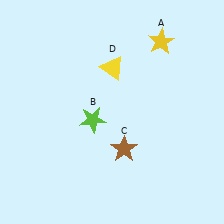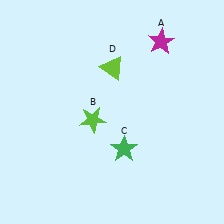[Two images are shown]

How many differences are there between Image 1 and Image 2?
There are 3 differences between the two images.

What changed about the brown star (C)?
In Image 1, C is brown. In Image 2, it changed to green.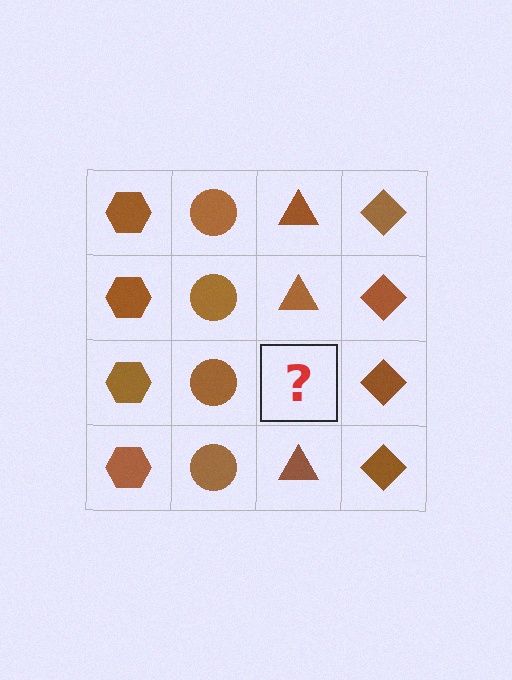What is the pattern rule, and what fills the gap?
The rule is that each column has a consistent shape. The gap should be filled with a brown triangle.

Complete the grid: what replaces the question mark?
The question mark should be replaced with a brown triangle.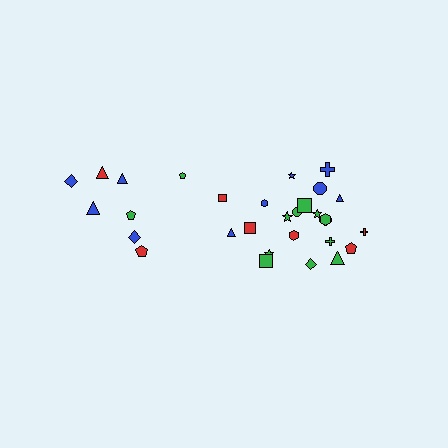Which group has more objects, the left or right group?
The right group.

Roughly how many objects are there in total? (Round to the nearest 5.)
Roughly 30 objects in total.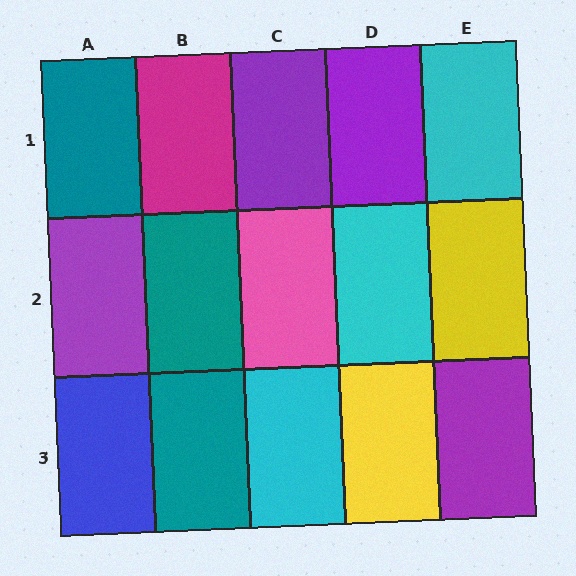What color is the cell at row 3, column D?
Yellow.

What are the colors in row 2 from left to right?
Purple, teal, pink, cyan, yellow.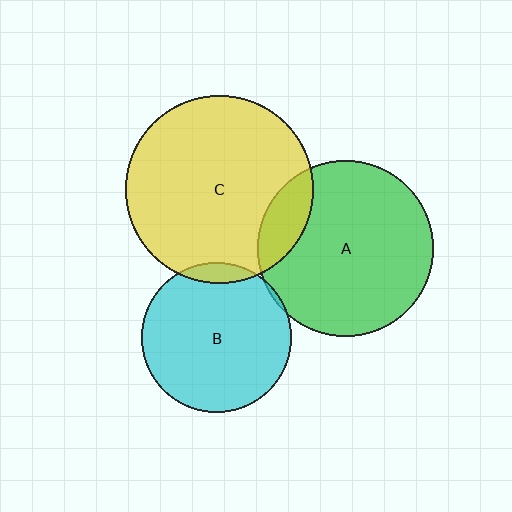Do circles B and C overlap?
Yes.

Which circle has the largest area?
Circle C (yellow).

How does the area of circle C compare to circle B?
Approximately 1.6 times.